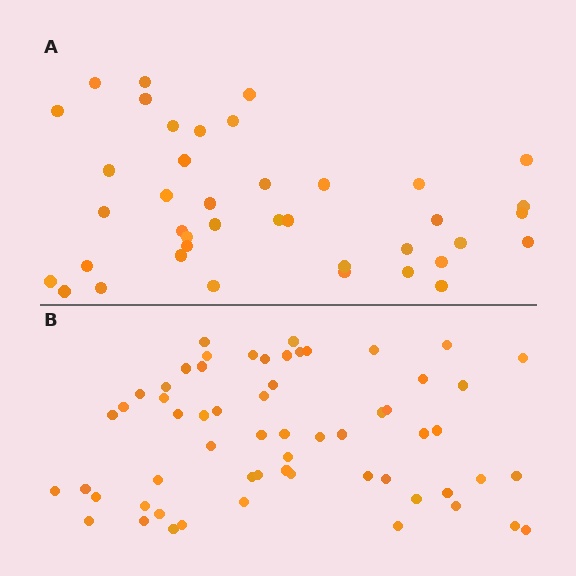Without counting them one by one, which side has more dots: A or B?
Region B (the bottom region) has more dots.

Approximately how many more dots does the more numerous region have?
Region B has approximately 20 more dots than region A.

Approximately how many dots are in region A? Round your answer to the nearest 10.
About 40 dots.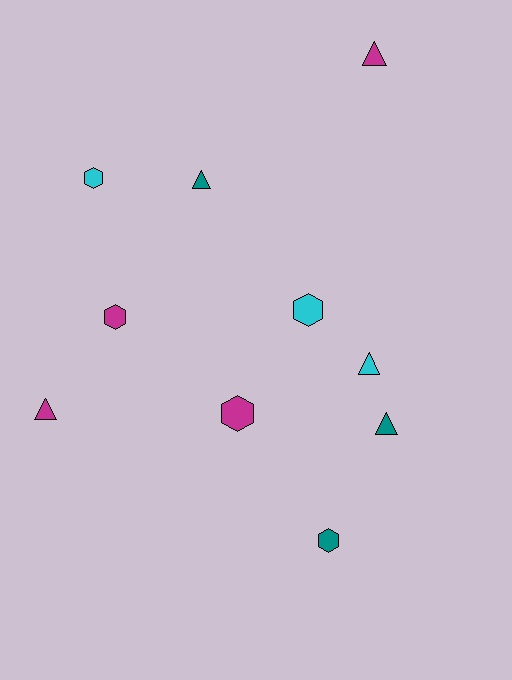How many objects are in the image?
There are 10 objects.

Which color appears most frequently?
Magenta, with 4 objects.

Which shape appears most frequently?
Triangle, with 5 objects.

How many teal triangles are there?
There are 2 teal triangles.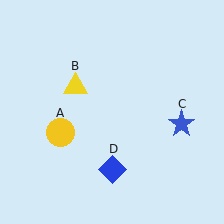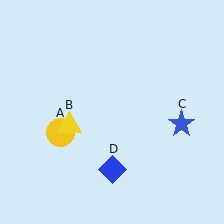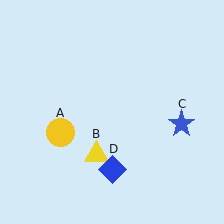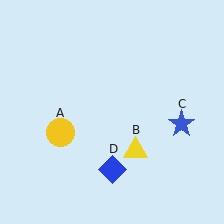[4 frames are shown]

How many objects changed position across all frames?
1 object changed position: yellow triangle (object B).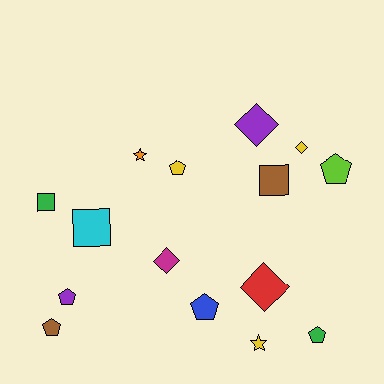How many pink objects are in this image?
There are no pink objects.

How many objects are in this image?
There are 15 objects.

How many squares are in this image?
There are 3 squares.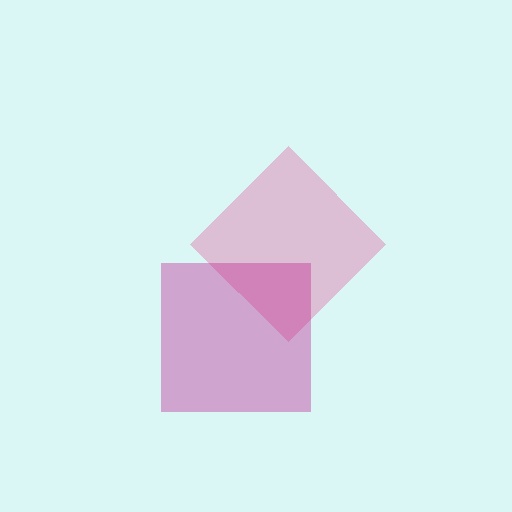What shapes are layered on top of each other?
The layered shapes are: a pink diamond, a magenta square.